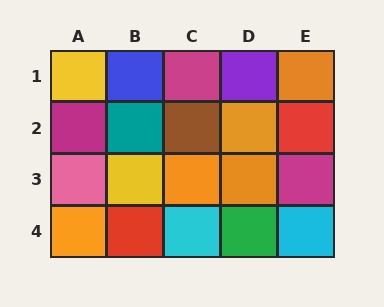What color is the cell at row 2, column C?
Brown.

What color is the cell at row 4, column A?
Orange.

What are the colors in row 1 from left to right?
Yellow, blue, magenta, purple, orange.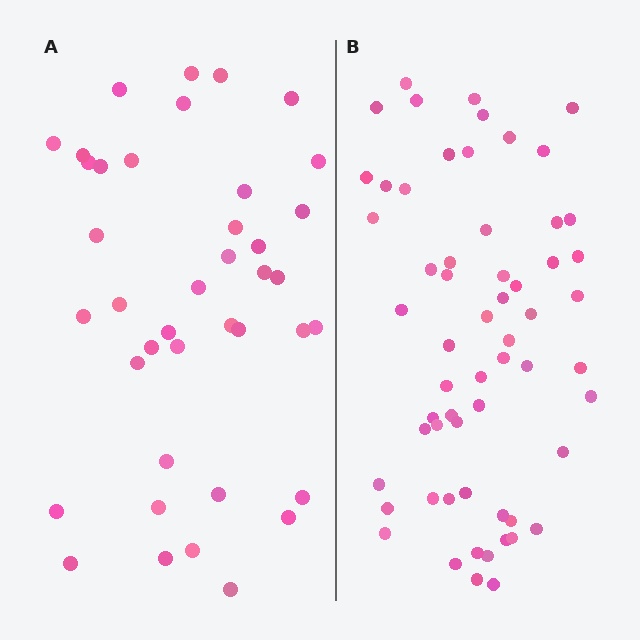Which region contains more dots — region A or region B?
Region B (the right region) has more dots.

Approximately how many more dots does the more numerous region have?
Region B has approximately 20 more dots than region A.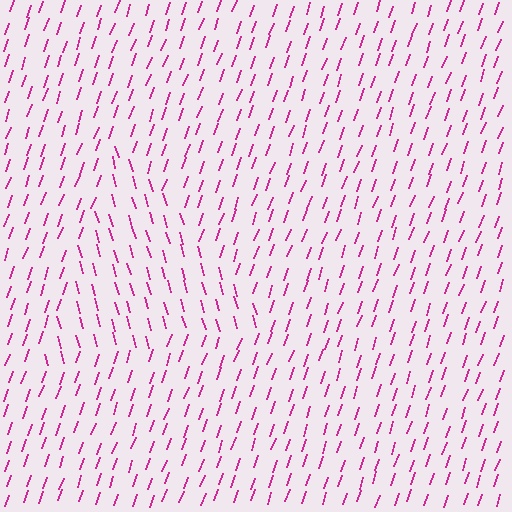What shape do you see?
I see a triangle.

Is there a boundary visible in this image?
Yes, there is a texture boundary formed by a change in line orientation.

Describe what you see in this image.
The image is filled with small magenta line segments. A triangle region in the image has lines oriented differently from the surrounding lines, creating a visible texture boundary.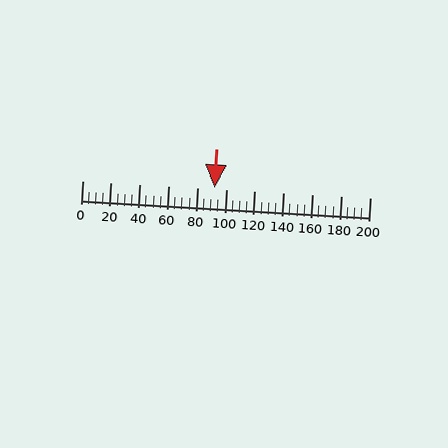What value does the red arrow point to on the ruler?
The red arrow points to approximately 92.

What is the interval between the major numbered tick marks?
The major tick marks are spaced 20 units apart.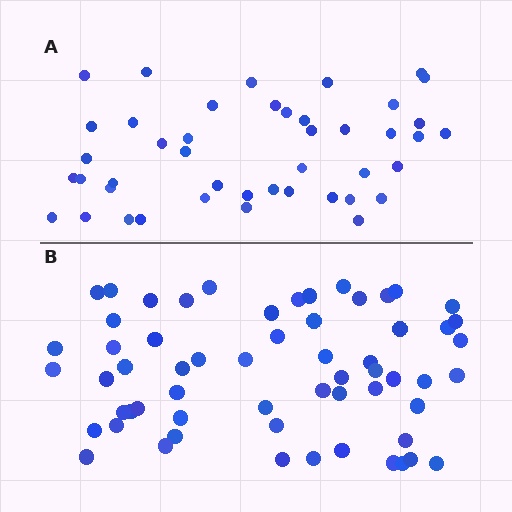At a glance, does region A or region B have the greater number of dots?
Region B (the bottom region) has more dots.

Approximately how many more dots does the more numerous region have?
Region B has approximately 15 more dots than region A.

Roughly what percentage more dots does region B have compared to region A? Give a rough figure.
About 35% more.